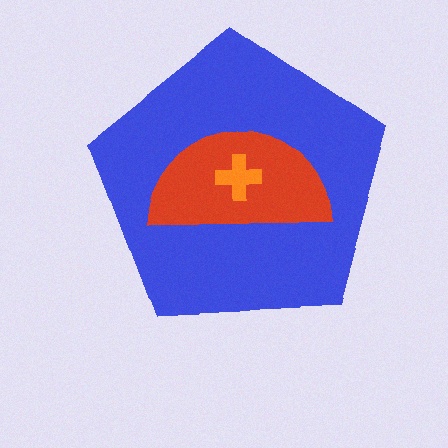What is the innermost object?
The orange cross.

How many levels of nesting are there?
3.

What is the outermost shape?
The blue pentagon.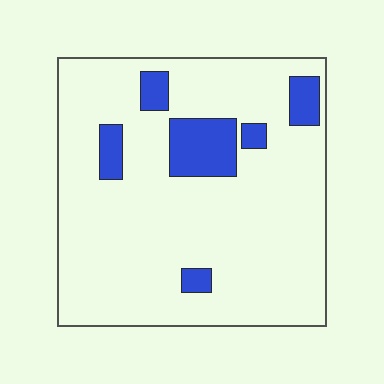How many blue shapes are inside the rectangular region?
6.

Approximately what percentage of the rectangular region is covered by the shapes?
Approximately 15%.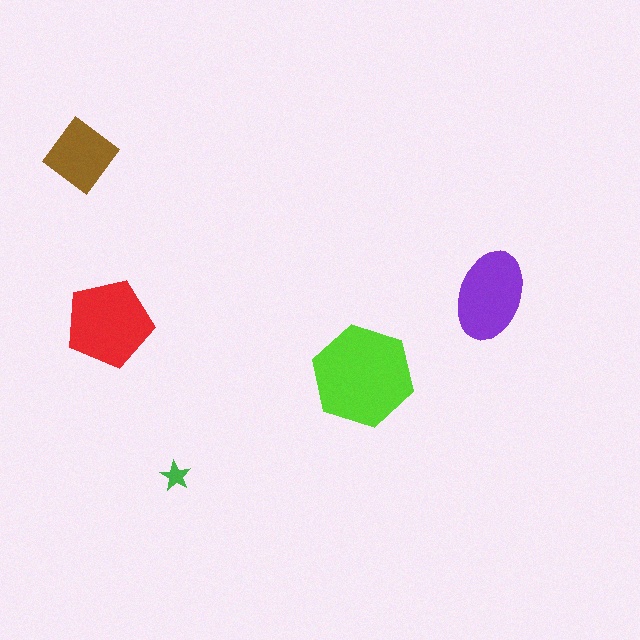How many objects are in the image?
There are 5 objects in the image.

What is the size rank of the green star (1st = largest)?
5th.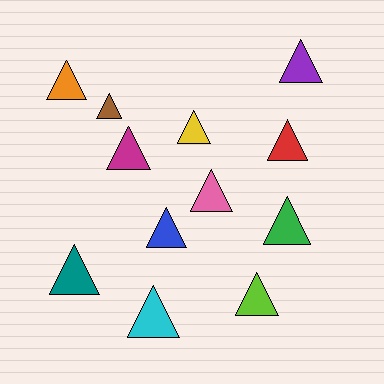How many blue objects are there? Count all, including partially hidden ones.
There is 1 blue object.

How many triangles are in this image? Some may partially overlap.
There are 12 triangles.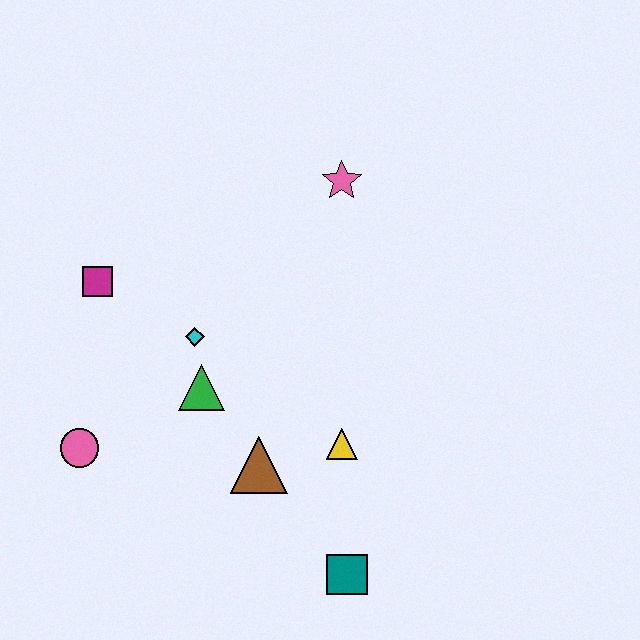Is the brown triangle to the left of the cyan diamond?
No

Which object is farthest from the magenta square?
The teal square is farthest from the magenta square.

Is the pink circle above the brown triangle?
Yes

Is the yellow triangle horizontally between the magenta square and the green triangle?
No